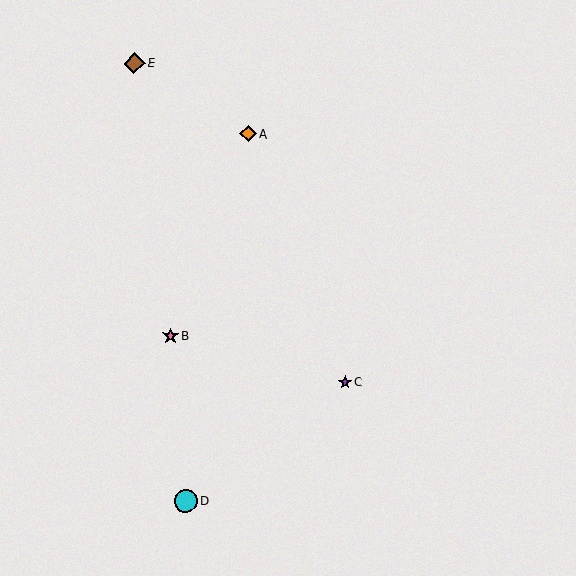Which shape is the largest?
The cyan circle (labeled D) is the largest.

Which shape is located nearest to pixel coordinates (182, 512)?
The cyan circle (labeled D) at (186, 501) is nearest to that location.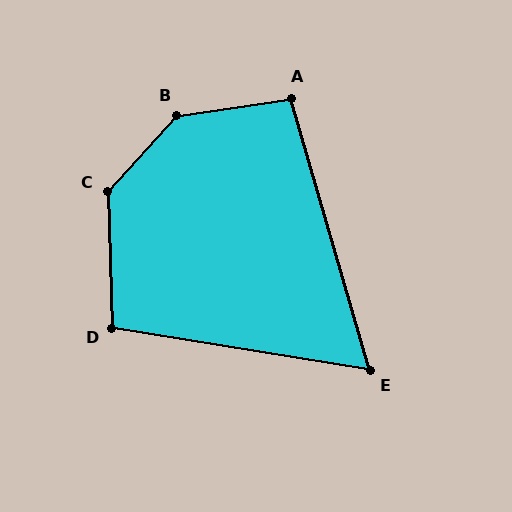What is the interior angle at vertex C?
Approximately 137 degrees (obtuse).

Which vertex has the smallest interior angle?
E, at approximately 65 degrees.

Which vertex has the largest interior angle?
B, at approximately 140 degrees.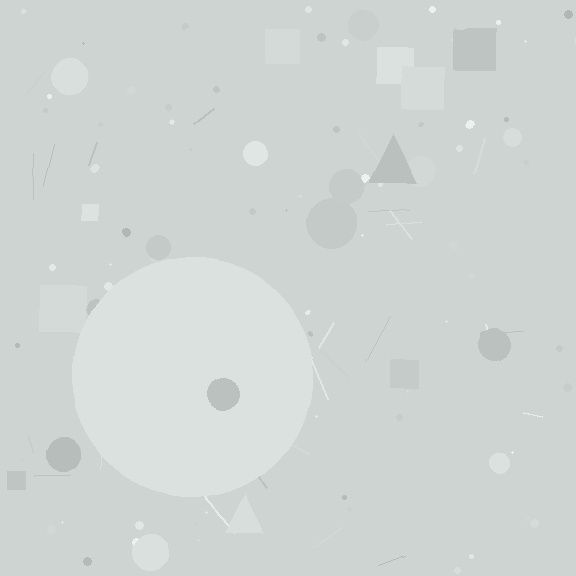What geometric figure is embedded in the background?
A circle is embedded in the background.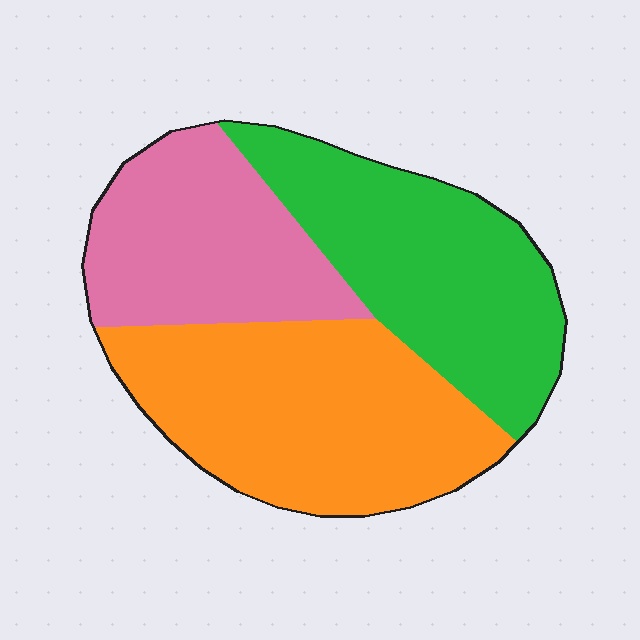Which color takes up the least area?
Pink, at roughly 25%.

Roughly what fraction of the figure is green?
Green takes up about one third (1/3) of the figure.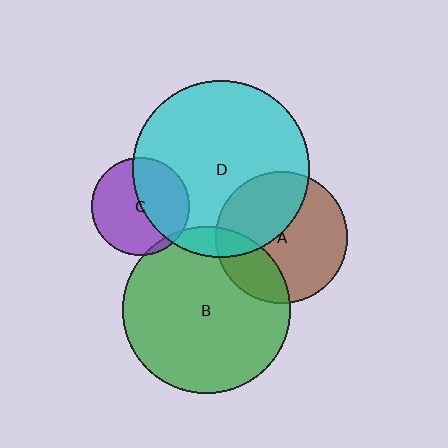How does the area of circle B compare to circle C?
Approximately 2.9 times.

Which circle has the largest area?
Circle D (cyan).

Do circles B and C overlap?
Yes.